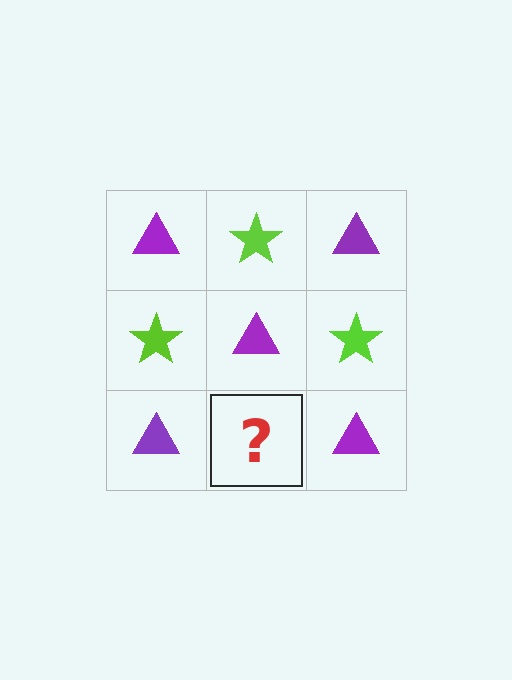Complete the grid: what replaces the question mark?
The question mark should be replaced with a lime star.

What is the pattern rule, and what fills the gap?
The rule is that it alternates purple triangle and lime star in a checkerboard pattern. The gap should be filled with a lime star.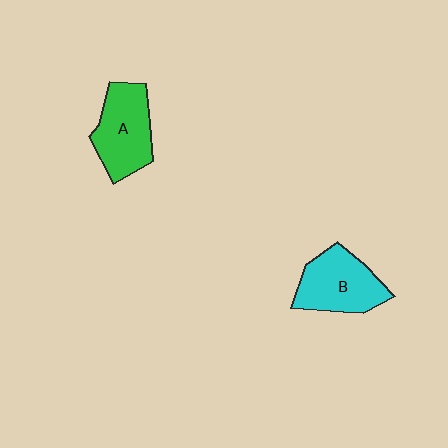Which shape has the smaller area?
Shape B (cyan).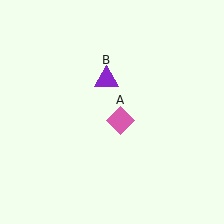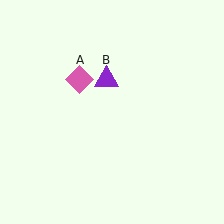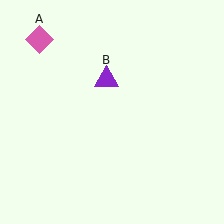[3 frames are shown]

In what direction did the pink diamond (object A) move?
The pink diamond (object A) moved up and to the left.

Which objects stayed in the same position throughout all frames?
Purple triangle (object B) remained stationary.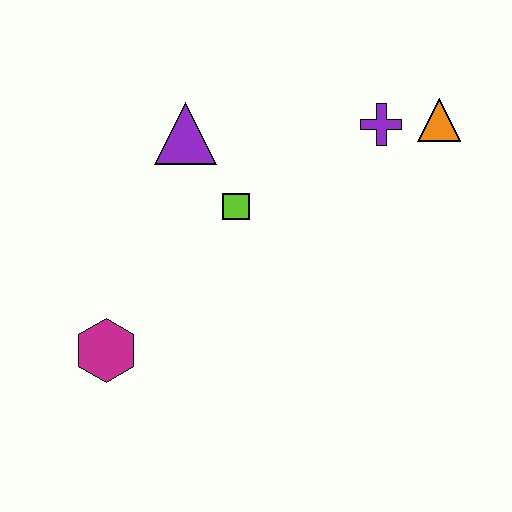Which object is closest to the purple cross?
The orange triangle is closest to the purple cross.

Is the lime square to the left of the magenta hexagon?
No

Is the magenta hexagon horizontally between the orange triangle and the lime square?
No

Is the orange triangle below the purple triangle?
No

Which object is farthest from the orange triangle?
The magenta hexagon is farthest from the orange triangle.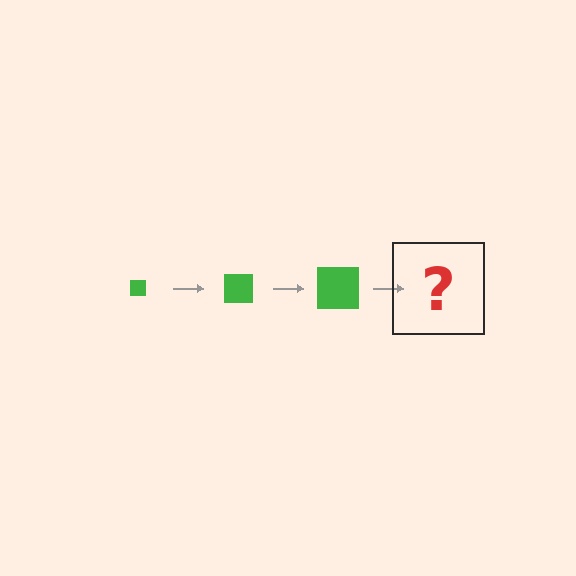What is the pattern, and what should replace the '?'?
The pattern is that the square gets progressively larger each step. The '?' should be a green square, larger than the previous one.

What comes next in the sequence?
The next element should be a green square, larger than the previous one.